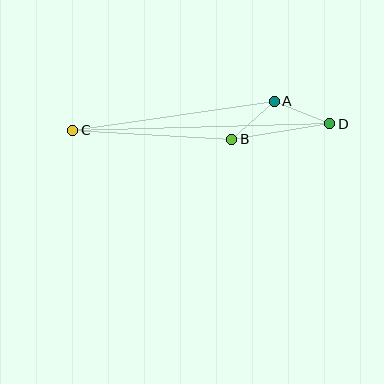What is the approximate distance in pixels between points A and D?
The distance between A and D is approximately 60 pixels.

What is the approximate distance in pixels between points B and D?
The distance between B and D is approximately 99 pixels.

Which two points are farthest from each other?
Points C and D are farthest from each other.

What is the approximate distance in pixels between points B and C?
The distance between B and C is approximately 159 pixels.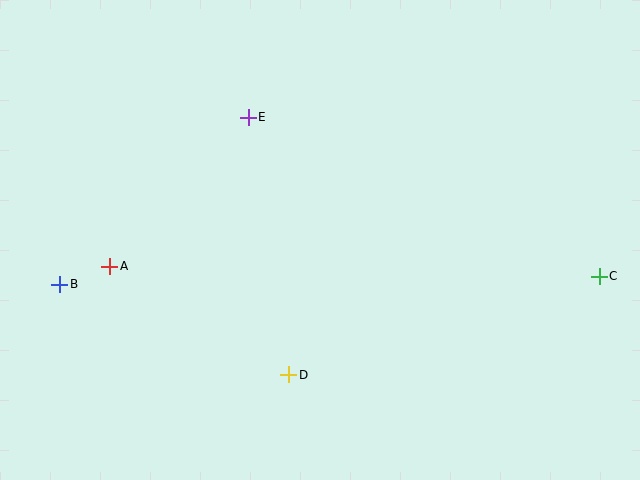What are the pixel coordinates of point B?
Point B is at (60, 284).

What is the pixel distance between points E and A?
The distance between E and A is 203 pixels.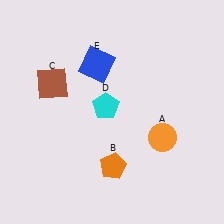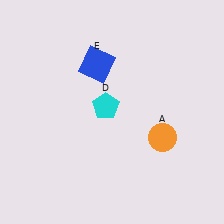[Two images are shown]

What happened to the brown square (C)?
The brown square (C) was removed in Image 2. It was in the top-left area of Image 1.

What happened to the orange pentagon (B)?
The orange pentagon (B) was removed in Image 2. It was in the bottom-right area of Image 1.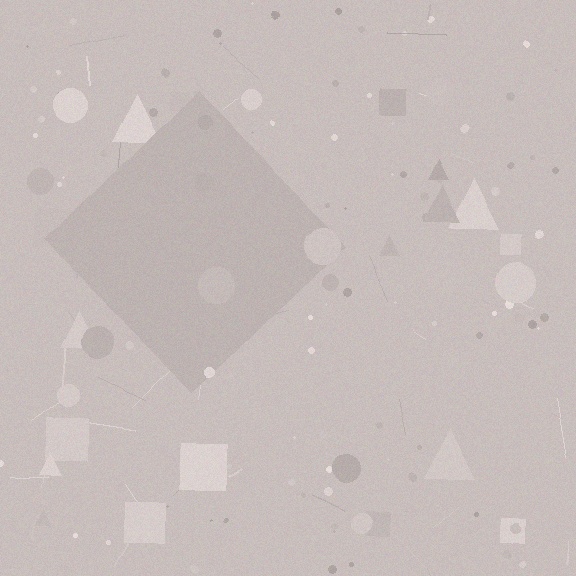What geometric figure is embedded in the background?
A diamond is embedded in the background.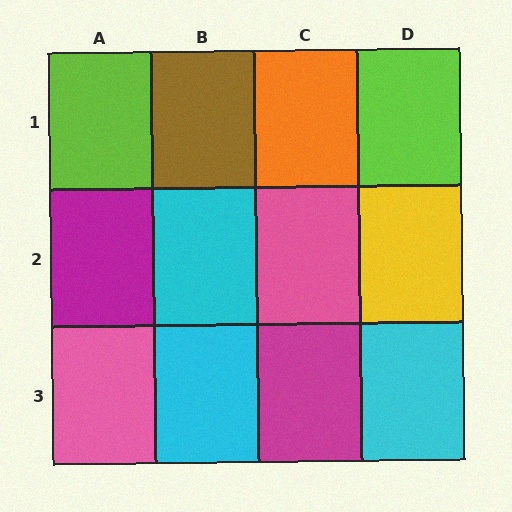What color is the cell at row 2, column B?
Cyan.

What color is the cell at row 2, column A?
Magenta.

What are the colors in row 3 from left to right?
Pink, cyan, magenta, cyan.